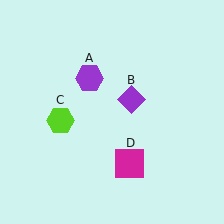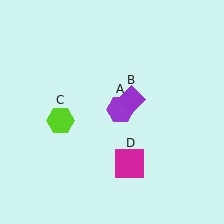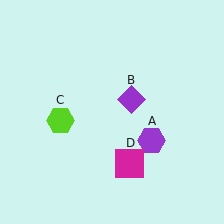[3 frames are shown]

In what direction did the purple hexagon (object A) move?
The purple hexagon (object A) moved down and to the right.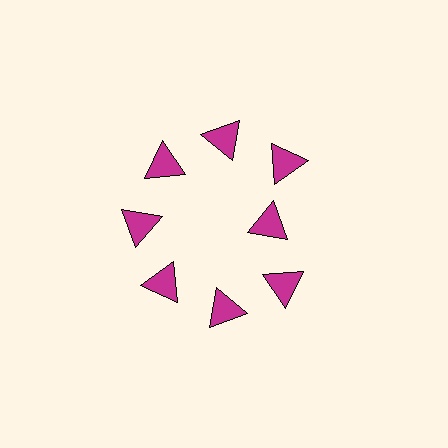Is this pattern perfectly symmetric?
No. The 8 magenta triangles are arranged in a ring, but one element near the 3 o'clock position is pulled inward toward the center, breaking the 8-fold rotational symmetry.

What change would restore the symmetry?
The symmetry would be restored by moving it outward, back onto the ring so that all 8 triangles sit at equal angles and equal distance from the center.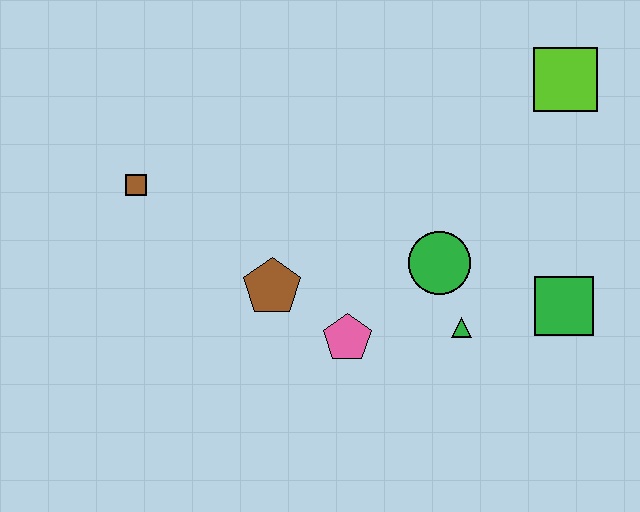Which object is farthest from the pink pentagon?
The lime square is farthest from the pink pentagon.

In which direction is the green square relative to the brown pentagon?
The green square is to the right of the brown pentagon.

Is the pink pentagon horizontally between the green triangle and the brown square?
Yes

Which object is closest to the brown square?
The brown pentagon is closest to the brown square.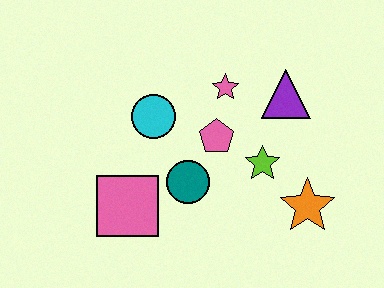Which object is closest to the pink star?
The pink pentagon is closest to the pink star.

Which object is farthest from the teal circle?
The purple triangle is farthest from the teal circle.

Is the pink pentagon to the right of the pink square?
Yes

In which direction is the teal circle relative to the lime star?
The teal circle is to the left of the lime star.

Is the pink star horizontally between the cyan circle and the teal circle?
No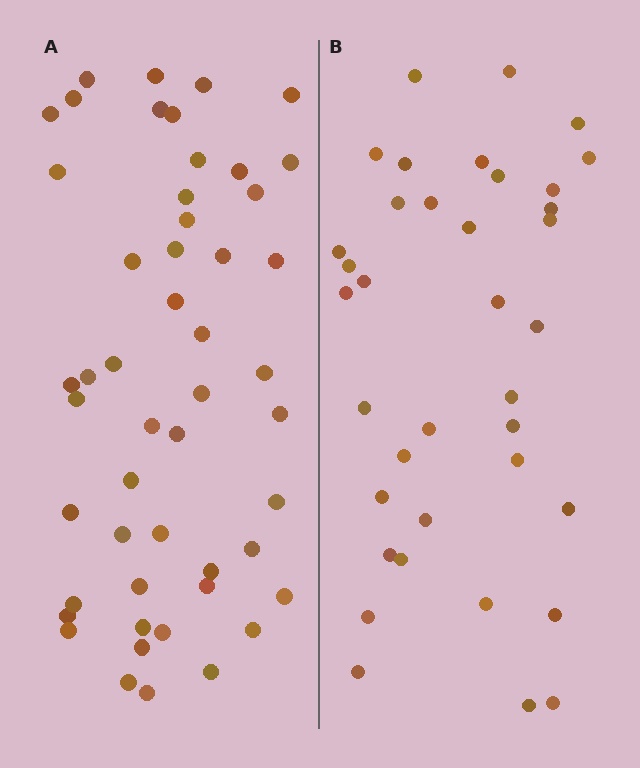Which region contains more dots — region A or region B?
Region A (the left region) has more dots.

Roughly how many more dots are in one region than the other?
Region A has approximately 15 more dots than region B.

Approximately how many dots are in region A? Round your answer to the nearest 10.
About 50 dots.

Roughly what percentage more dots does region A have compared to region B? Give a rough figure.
About 35% more.